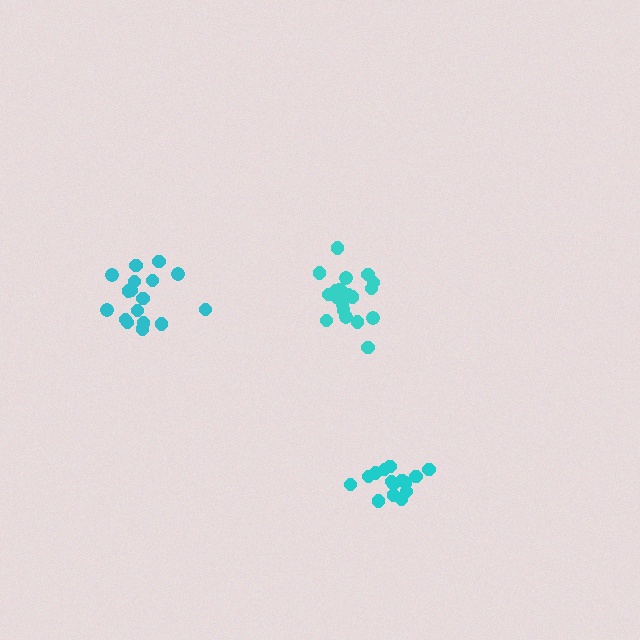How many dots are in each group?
Group 1: 17 dots, Group 2: 15 dots, Group 3: 19 dots (51 total).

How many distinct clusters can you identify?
There are 3 distinct clusters.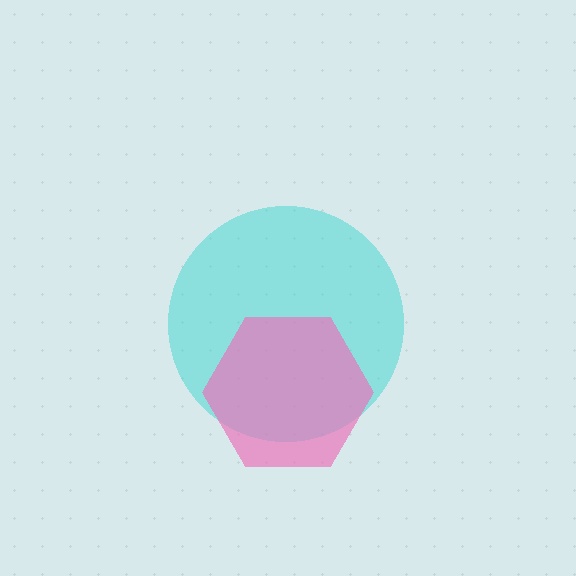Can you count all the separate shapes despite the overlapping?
Yes, there are 2 separate shapes.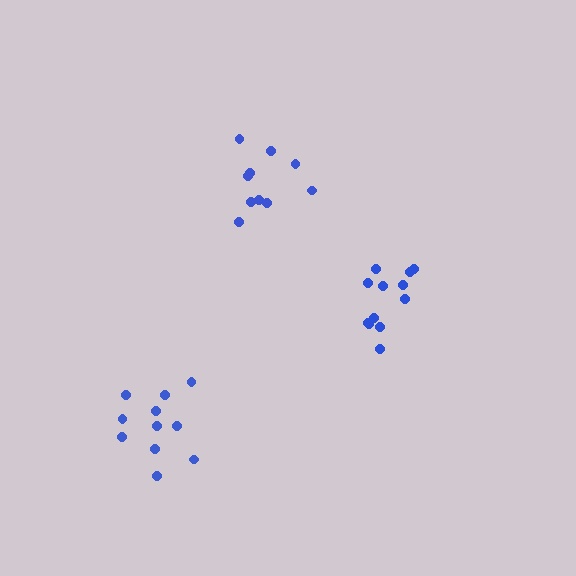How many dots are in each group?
Group 1: 11 dots, Group 2: 12 dots, Group 3: 10 dots (33 total).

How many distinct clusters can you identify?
There are 3 distinct clusters.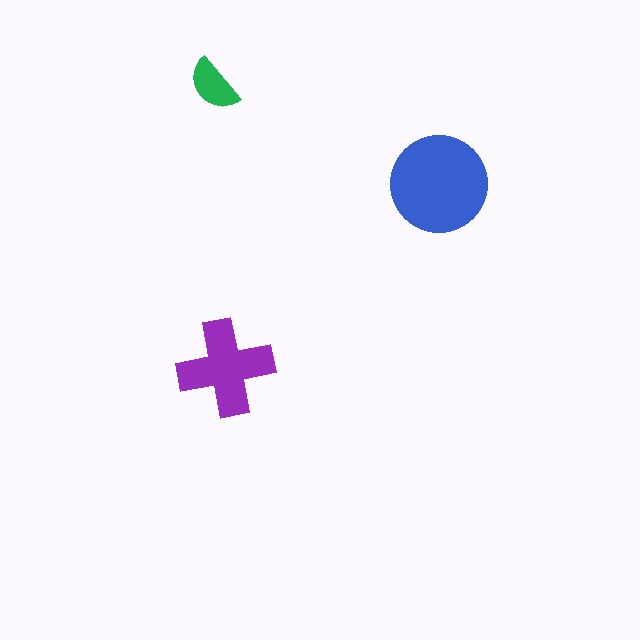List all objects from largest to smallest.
The blue circle, the purple cross, the green semicircle.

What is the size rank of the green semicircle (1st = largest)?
3rd.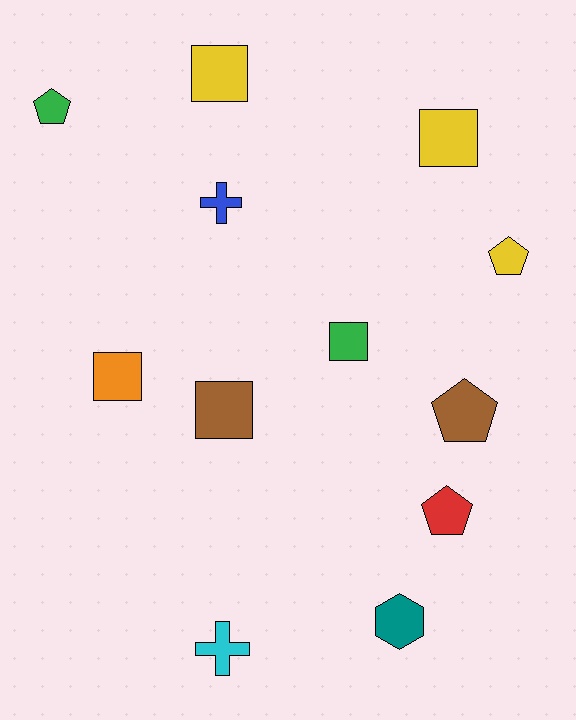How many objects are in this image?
There are 12 objects.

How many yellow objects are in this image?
There are 3 yellow objects.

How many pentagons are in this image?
There are 4 pentagons.